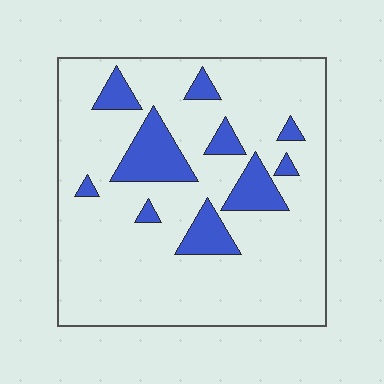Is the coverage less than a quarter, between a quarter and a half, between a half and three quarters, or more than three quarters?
Less than a quarter.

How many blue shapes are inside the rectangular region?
10.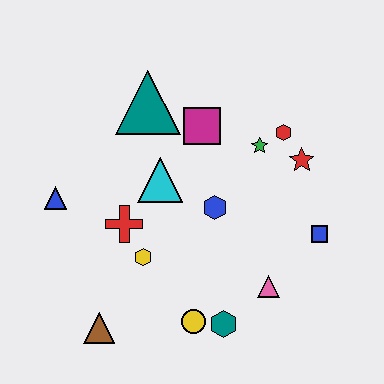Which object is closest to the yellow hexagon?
The red cross is closest to the yellow hexagon.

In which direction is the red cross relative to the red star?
The red cross is to the left of the red star.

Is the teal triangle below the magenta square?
No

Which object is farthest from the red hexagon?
The brown triangle is farthest from the red hexagon.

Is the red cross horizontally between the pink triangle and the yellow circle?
No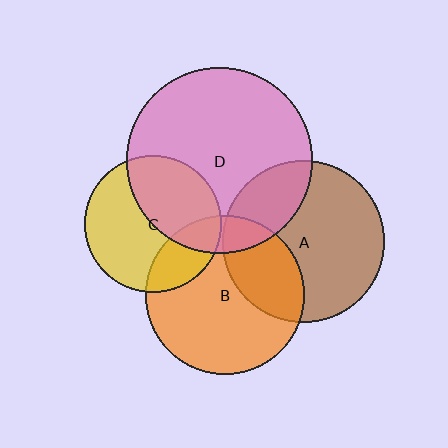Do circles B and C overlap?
Yes.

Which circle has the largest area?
Circle D (pink).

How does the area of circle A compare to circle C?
Approximately 1.4 times.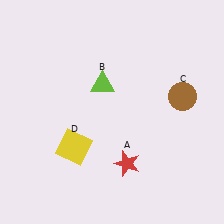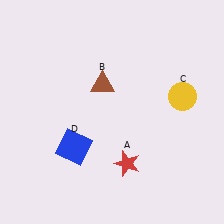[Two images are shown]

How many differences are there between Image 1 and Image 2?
There are 3 differences between the two images.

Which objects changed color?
B changed from lime to brown. C changed from brown to yellow. D changed from yellow to blue.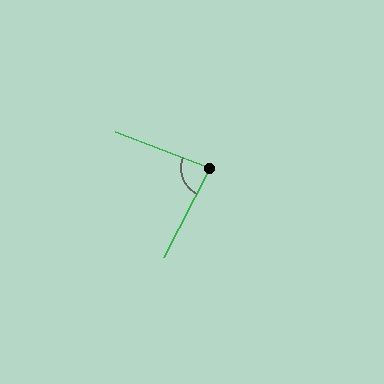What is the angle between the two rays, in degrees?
Approximately 84 degrees.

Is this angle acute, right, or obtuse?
It is acute.